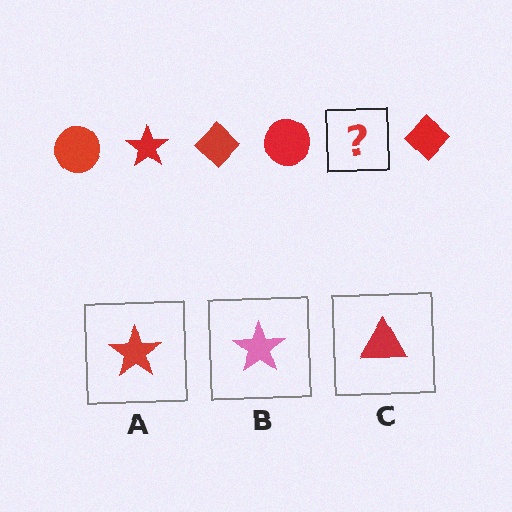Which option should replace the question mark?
Option A.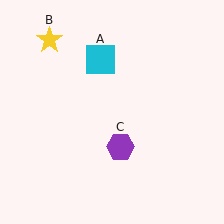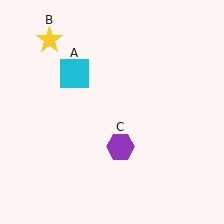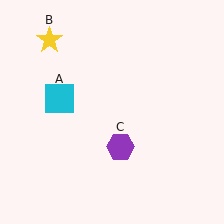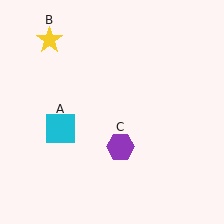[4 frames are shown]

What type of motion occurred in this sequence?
The cyan square (object A) rotated counterclockwise around the center of the scene.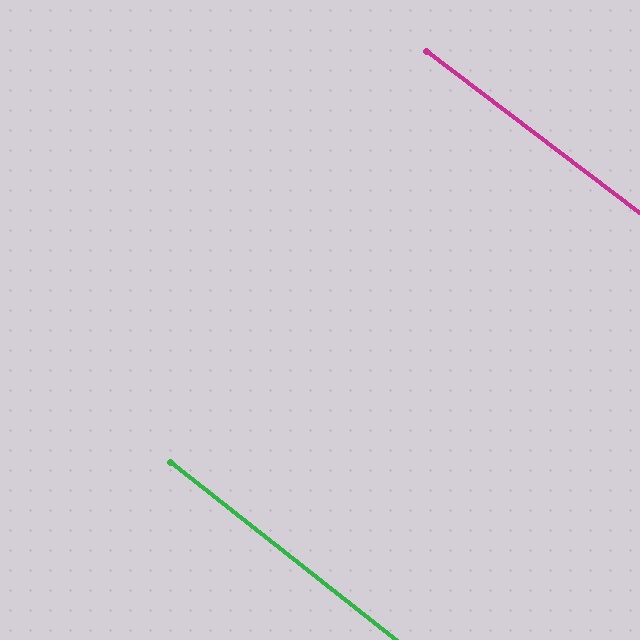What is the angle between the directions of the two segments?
Approximately 1 degree.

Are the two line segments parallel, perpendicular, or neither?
Parallel — their directions differ by only 1.0°.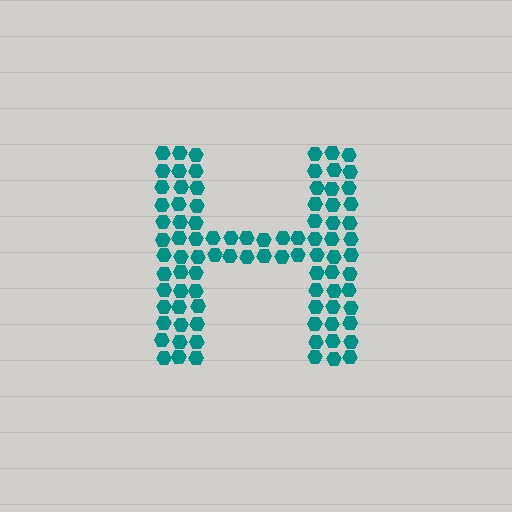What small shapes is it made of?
It is made of small hexagons.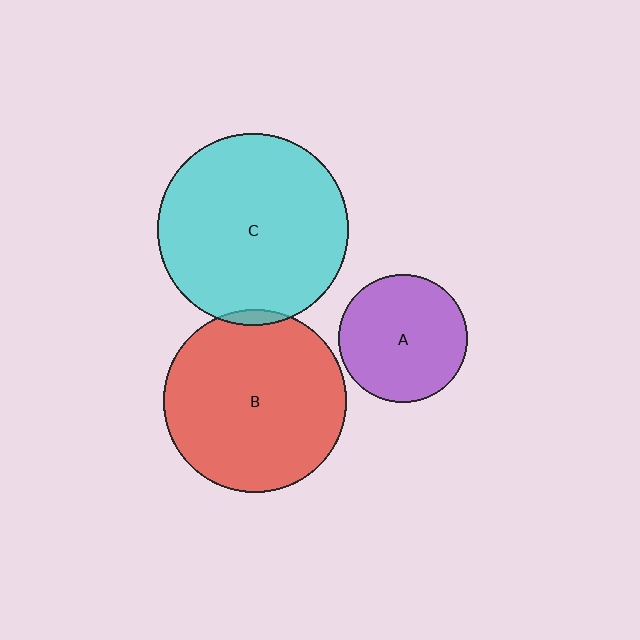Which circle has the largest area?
Circle C (cyan).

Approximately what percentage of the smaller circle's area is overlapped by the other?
Approximately 5%.